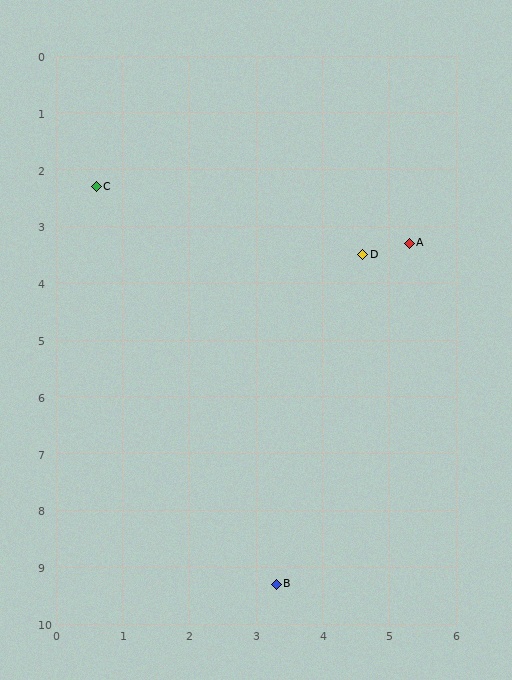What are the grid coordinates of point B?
Point B is at approximately (3.3, 9.3).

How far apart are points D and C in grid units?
Points D and C are about 4.2 grid units apart.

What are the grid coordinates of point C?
Point C is at approximately (0.6, 2.3).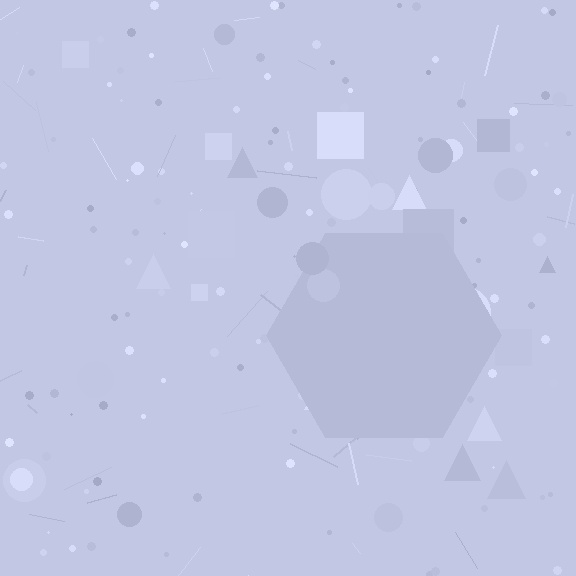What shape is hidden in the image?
A hexagon is hidden in the image.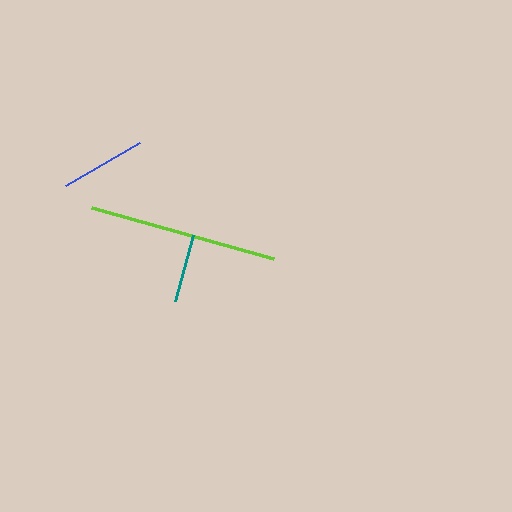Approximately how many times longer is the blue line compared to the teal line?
The blue line is approximately 1.3 times the length of the teal line.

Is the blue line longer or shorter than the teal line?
The blue line is longer than the teal line.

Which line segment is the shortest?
The teal line is the shortest at approximately 68 pixels.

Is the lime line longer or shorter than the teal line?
The lime line is longer than the teal line.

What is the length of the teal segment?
The teal segment is approximately 68 pixels long.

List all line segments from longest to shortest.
From longest to shortest: lime, blue, teal.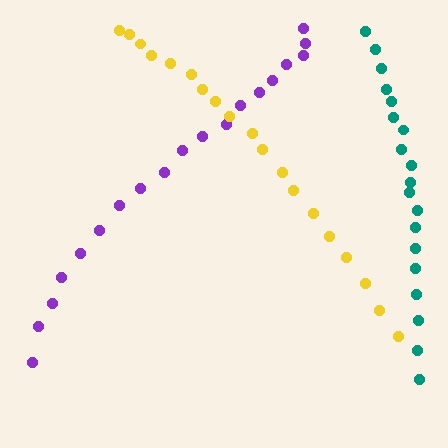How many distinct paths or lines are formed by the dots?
There are 3 distinct paths.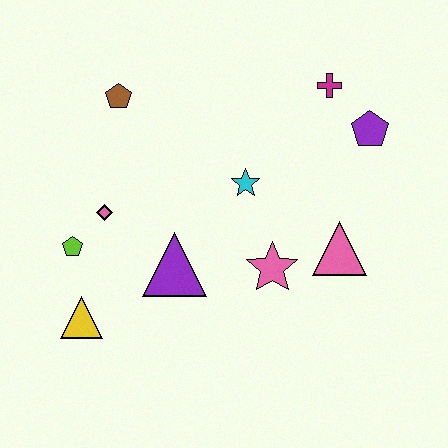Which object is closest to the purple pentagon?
The magenta cross is closest to the purple pentagon.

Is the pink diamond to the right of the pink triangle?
No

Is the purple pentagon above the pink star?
Yes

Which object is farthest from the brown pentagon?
The pink triangle is farthest from the brown pentagon.